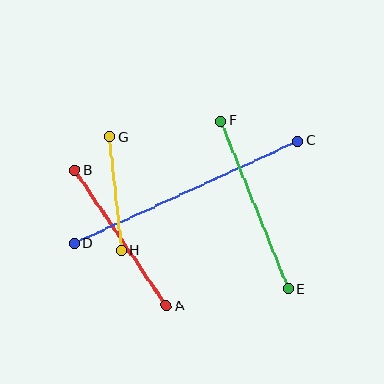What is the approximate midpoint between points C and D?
The midpoint is at approximately (186, 192) pixels.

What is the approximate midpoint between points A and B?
The midpoint is at approximately (121, 238) pixels.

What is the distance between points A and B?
The distance is approximately 164 pixels.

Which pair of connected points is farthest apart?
Points C and D are farthest apart.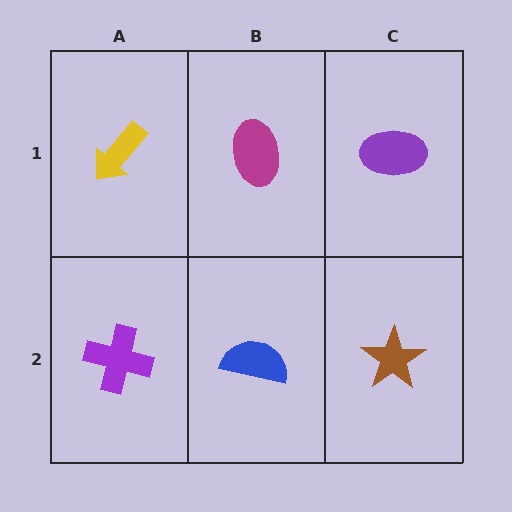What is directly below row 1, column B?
A blue semicircle.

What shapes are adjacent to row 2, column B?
A magenta ellipse (row 1, column B), a purple cross (row 2, column A), a brown star (row 2, column C).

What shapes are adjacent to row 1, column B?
A blue semicircle (row 2, column B), a yellow arrow (row 1, column A), a purple ellipse (row 1, column C).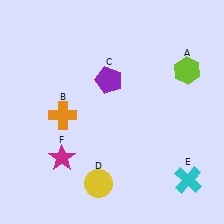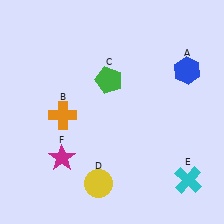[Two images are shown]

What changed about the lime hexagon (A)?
In Image 1, A is lime. In Image 2, it changed to blue.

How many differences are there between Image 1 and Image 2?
There are 2 differences between the two images.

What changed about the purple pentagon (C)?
In Image 1, C is purple. In Image 2, it changed to green.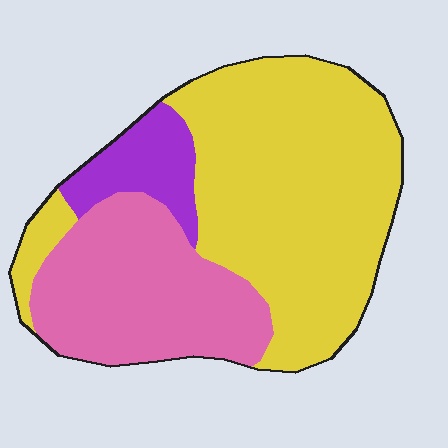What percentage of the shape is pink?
Pink covers 32% of the shape.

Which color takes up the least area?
Purple, at roughly 10%.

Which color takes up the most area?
Yellow, at roughly 60%.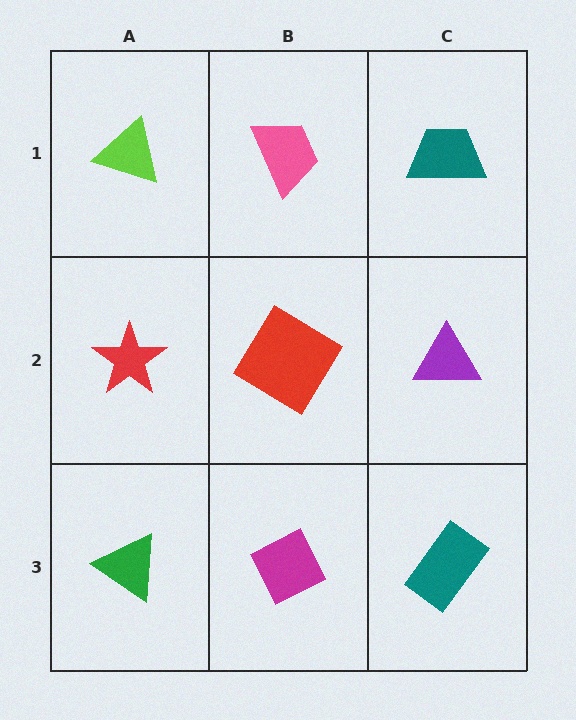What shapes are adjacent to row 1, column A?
A red star (row 2, column A), a pink trapezoid (row 1, column B).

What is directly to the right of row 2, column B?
A purple triangle.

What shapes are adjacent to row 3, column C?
A purple triangle (row 2, column C), a magenta diamond (row 3, column B).